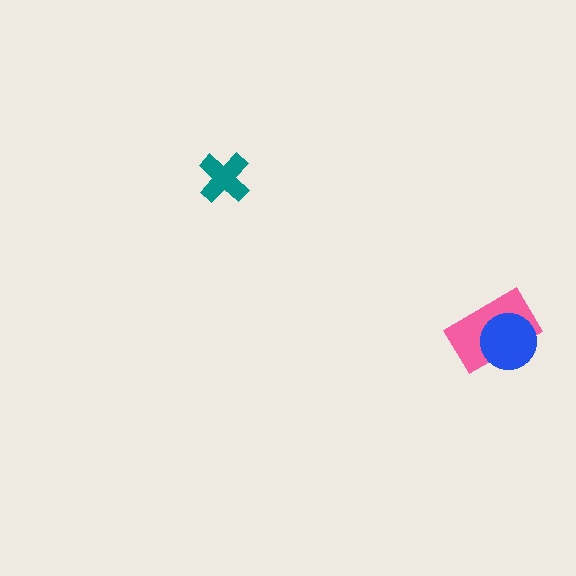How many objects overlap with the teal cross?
0 objects overlap with the teal cross.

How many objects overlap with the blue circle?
1 object overlaps with the blue circle.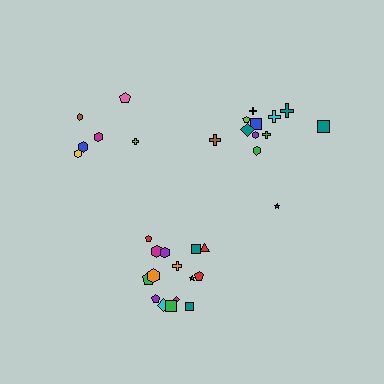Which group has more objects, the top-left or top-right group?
The top-right group.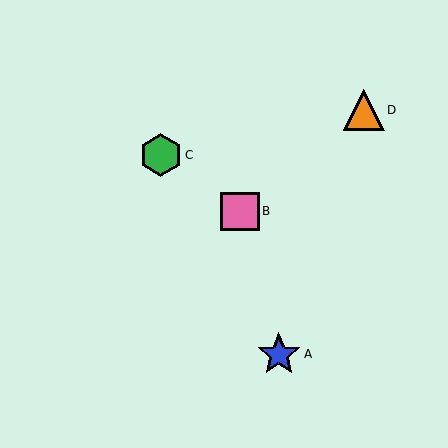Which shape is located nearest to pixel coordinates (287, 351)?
The blue star (labeled A) at (279, 354) is nearest to that location.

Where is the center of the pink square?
The center of the pink square is at (240, 211).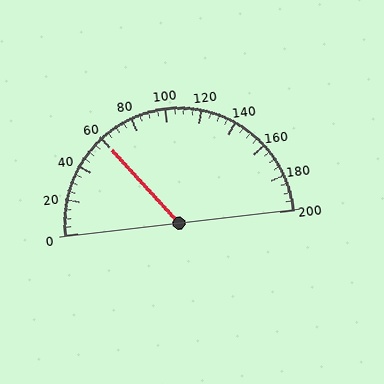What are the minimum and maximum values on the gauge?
The gauge ranges from 0 to 200.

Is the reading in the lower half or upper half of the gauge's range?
The reading is in the lower half of the range (0 to 200).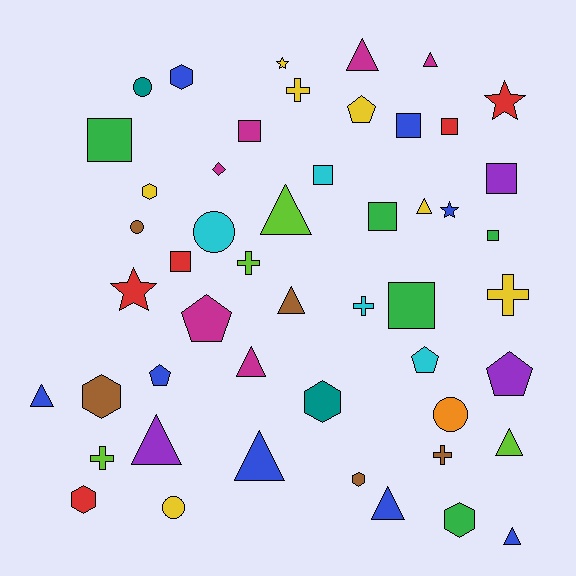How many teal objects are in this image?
There are 2 teal objects.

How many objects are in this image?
There are 50 objects.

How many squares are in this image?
There are 10 squares.